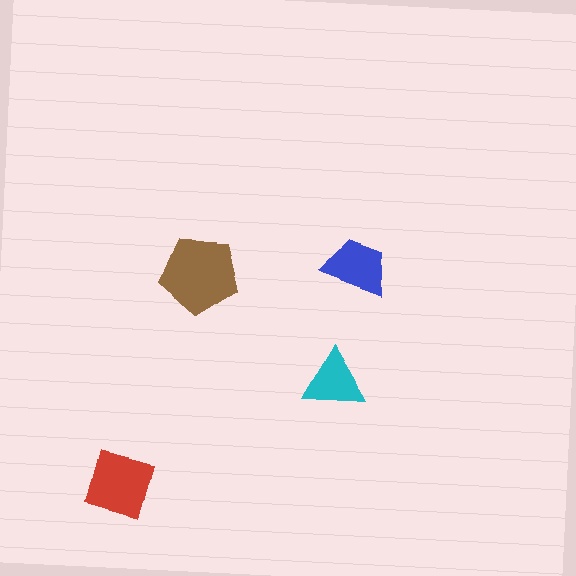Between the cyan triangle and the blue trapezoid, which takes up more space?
The blue trapezoid.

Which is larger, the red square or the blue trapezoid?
The red square.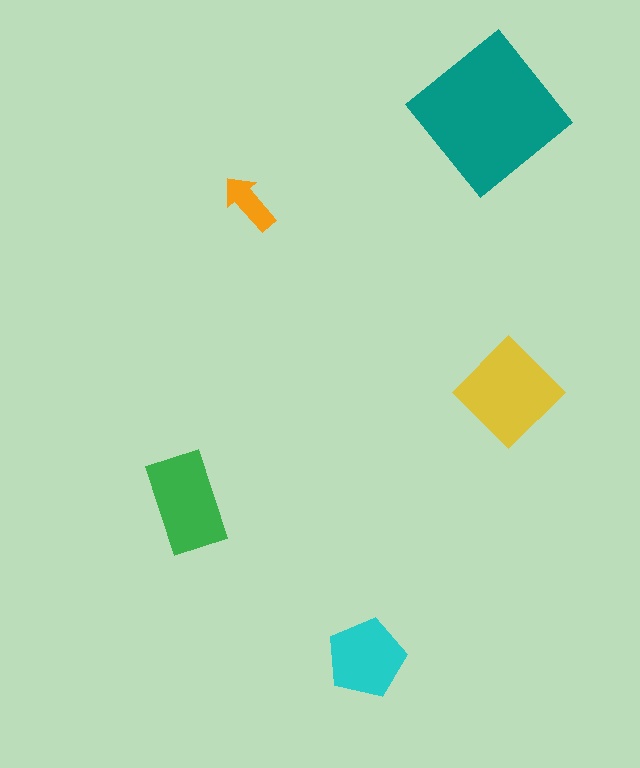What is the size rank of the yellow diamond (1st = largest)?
2nd.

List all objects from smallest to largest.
The orange arrow, the cyan pentagon, the green rectangle, the yellow diamond, the teal diamond.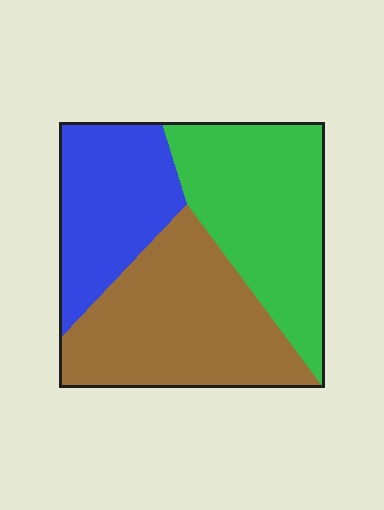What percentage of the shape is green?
Green covers about 35% of the shape.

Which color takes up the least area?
Blue, at roughly 25%.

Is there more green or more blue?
Green.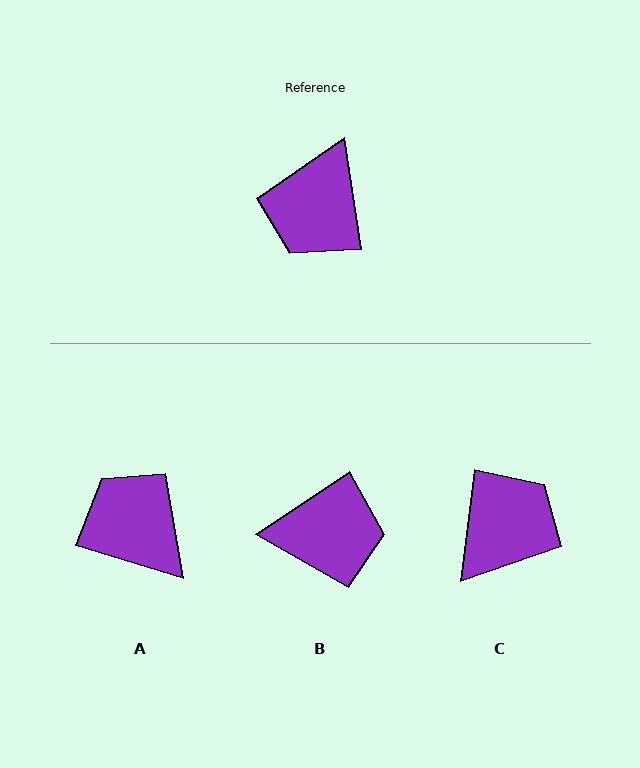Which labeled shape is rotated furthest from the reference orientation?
C, about 164 degrees away.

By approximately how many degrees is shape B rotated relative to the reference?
Approximately 116 degrees counter-clockwise.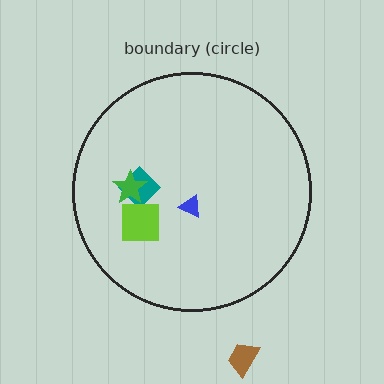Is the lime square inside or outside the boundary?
Inside.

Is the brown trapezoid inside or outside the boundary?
Outside.